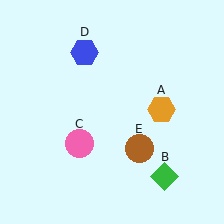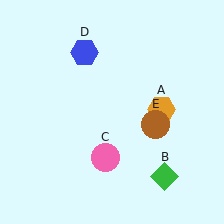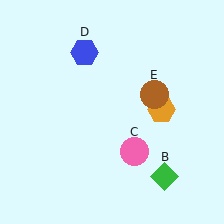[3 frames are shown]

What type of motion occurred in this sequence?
The pink circle (object C), brown circle (object E) rotated counterclockwise around the center of the scene.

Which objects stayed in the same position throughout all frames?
Orange hexagon (object A) and green diamond (object B) and blue hexagon (object D) remained stationary.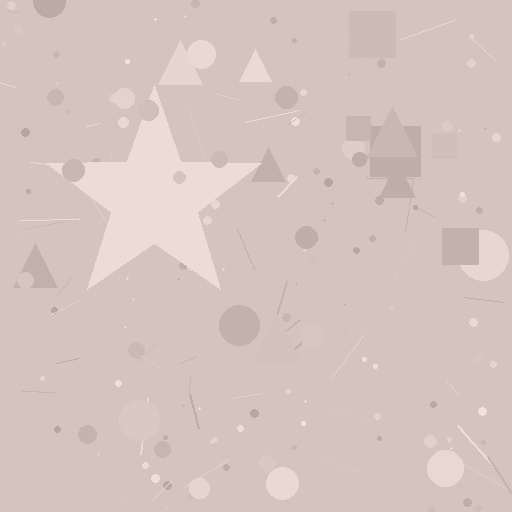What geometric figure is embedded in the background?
A star is embedded in the background.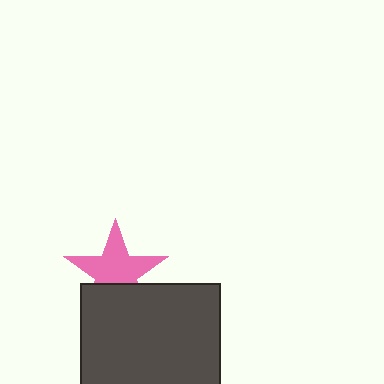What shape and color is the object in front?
The object in front is a dark gray square.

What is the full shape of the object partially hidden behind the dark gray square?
The partially hidden object is a pink star.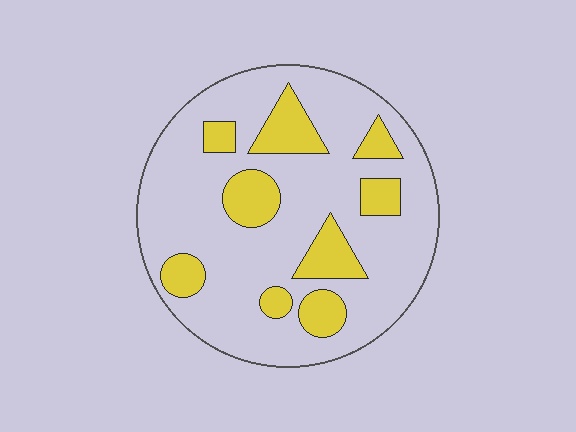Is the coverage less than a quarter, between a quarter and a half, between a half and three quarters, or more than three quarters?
Less than a quarter.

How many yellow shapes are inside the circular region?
9.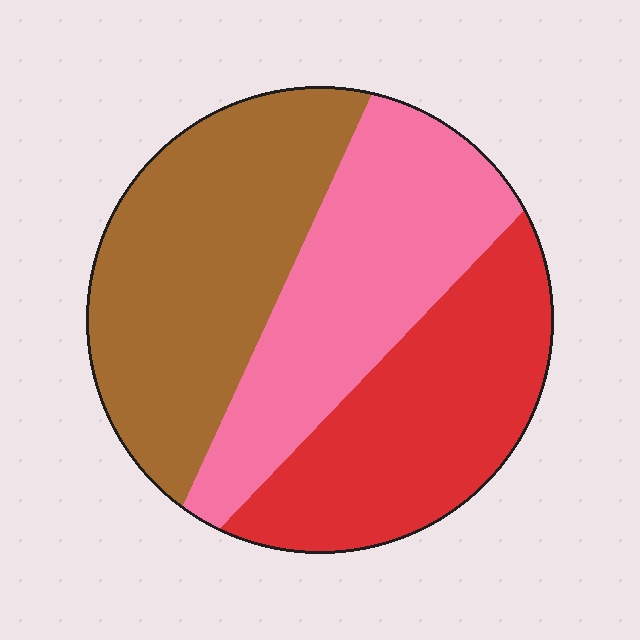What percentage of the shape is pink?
Pink takes up about one third (1/3) of the shape.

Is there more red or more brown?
Brown.